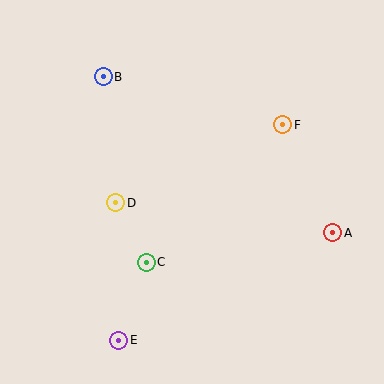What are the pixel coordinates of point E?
Point E is at (119, 340).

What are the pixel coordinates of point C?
Point C is at (146, 262).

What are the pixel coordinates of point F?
Point F is at (283, 125).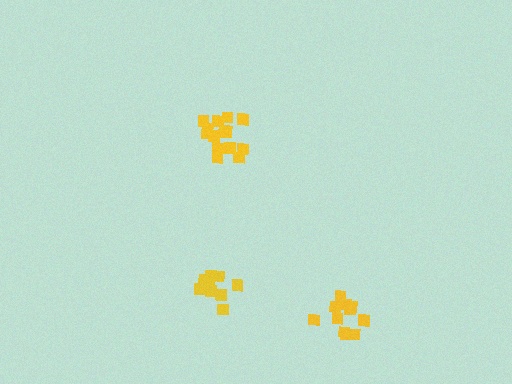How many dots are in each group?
Group 1: 14 dots, Group 2: 9 dots, Group 3: 11 dots (34 total).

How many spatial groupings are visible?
There are 3 spatial groupings.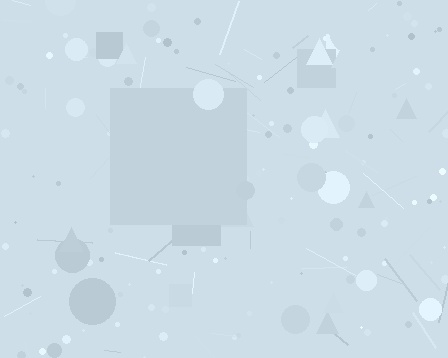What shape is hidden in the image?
A square is hidden in the image.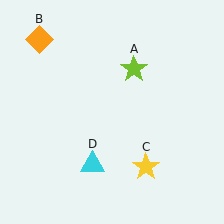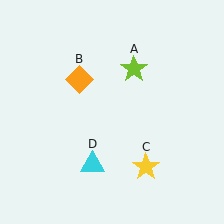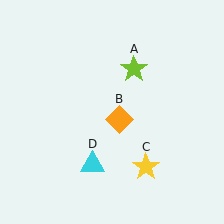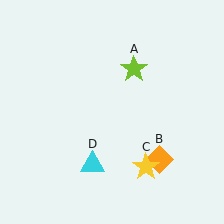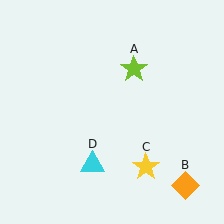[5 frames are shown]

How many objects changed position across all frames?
1 object changed position: orange diamond (object B).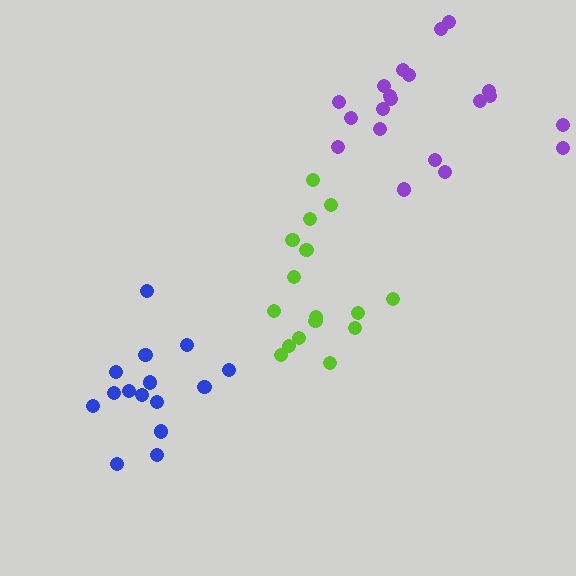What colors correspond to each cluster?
The clusters are colored: purple, lime, blue.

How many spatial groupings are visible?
There are 3 spatial groupings.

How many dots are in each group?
Group 1: 20 dots, Group 2: 17 dots, Group 3: 15 dots (52 total).